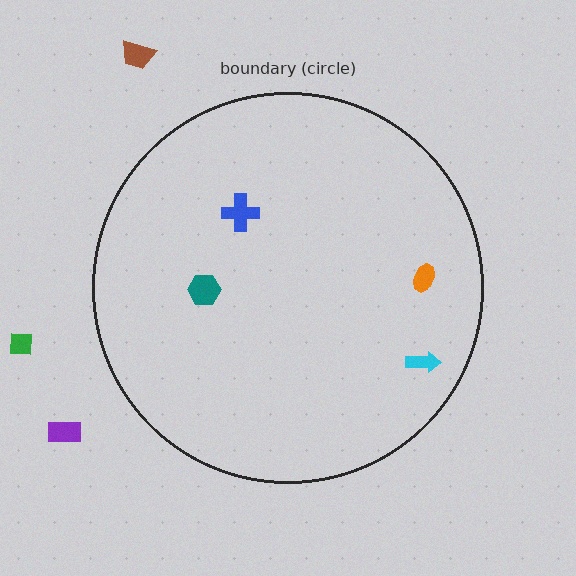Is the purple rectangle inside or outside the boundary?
Outside.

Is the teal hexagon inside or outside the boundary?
Inside.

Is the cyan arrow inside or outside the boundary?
Inside.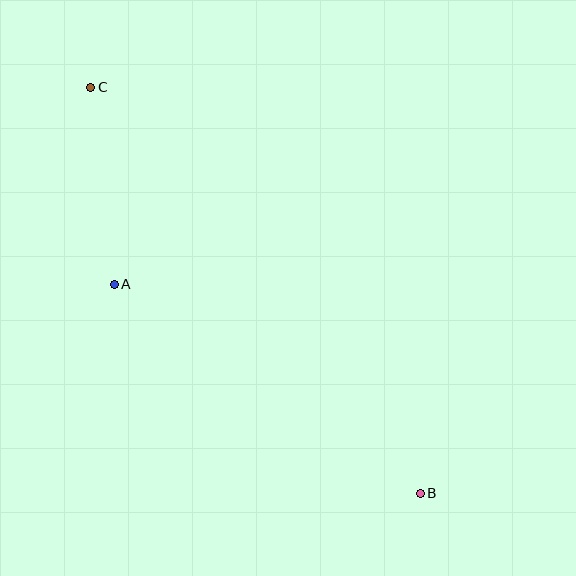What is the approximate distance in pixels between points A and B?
The distance between A and B is approximately 370 pixels.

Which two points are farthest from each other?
Points B and C are farthest from each other.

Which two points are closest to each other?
Points A and C are closest to each other.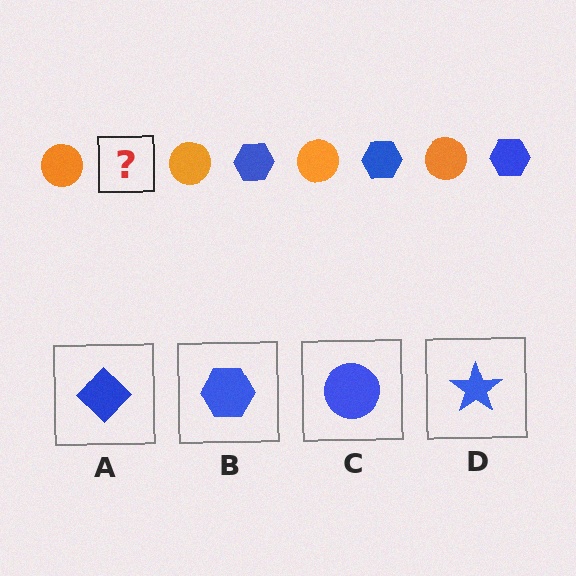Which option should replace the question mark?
Option B.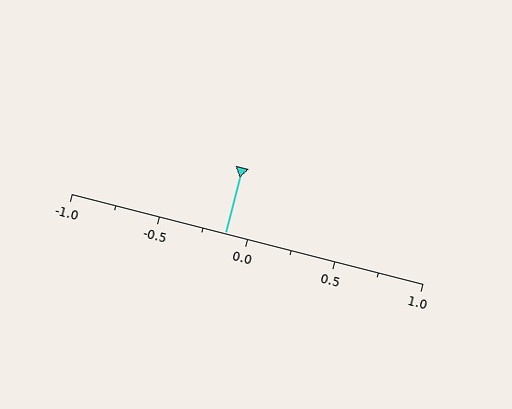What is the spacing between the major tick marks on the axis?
The major ticks are spaced 0.5 apart.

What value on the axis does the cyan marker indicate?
The marker indicates approximately -0.12.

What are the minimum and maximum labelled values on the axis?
The axis runs from -1.0 to 1.0.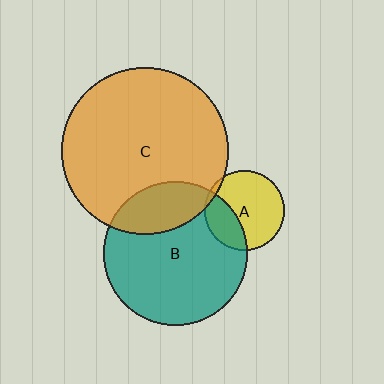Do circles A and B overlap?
Yes.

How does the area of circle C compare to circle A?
Approximately 4.4 times.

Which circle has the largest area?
Circle C (orange).